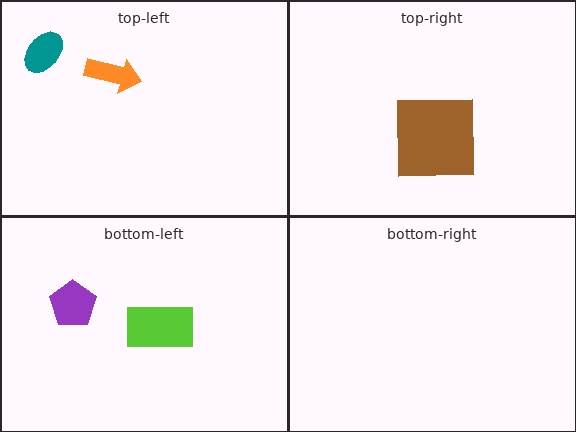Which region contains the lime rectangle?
The bottom-left region.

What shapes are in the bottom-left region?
The purple pentagon, the lime rectangle.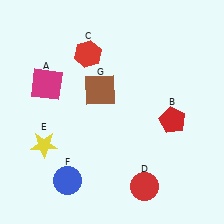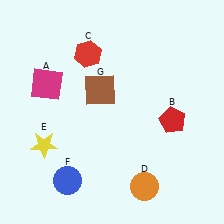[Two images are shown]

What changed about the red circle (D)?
In Image 1, D is red. In Image 2, it changed to orange.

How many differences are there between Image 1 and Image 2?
There is 1 difference between the two images.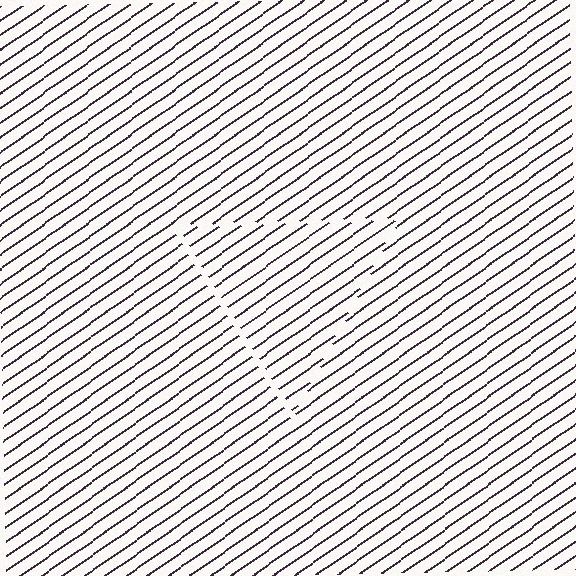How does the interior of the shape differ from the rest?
The interior of the shape contains the same grating, shifted by half a period — the contour is defined by the phase discontinuity where line-ends from the inner and outer gratings abut.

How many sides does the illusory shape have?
3 sides — the line-ends trace a triangle.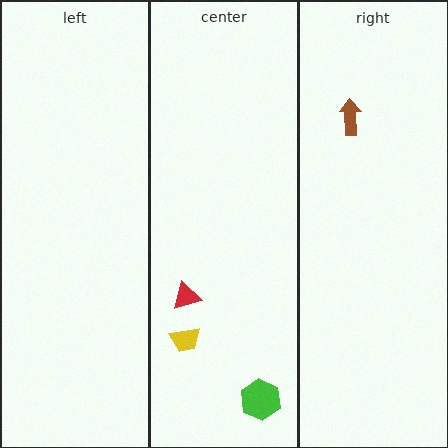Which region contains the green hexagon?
The center region.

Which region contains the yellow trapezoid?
The center region.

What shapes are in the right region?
The brown arrow.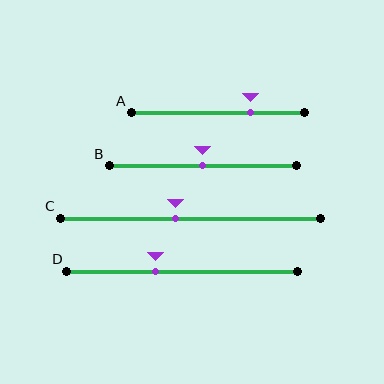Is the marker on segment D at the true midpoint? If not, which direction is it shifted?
No, the marker on segment D is shifted to the left by about 12% of the segment length.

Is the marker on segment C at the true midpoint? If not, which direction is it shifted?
No, the marker on segment C is shifted to the left by about 6% of the segment length.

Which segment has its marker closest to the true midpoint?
Segment B has its marker closest to the true midpoint.